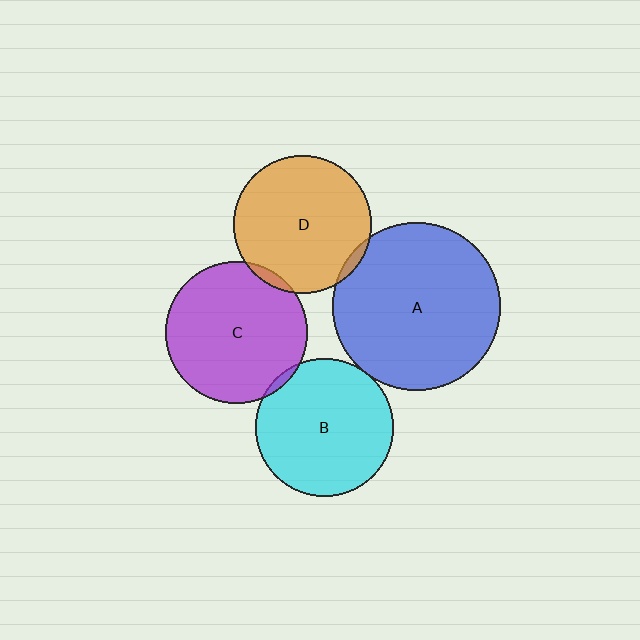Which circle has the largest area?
Circle A (blue).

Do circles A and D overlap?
Yes.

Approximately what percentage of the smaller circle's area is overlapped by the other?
Approximately 5%.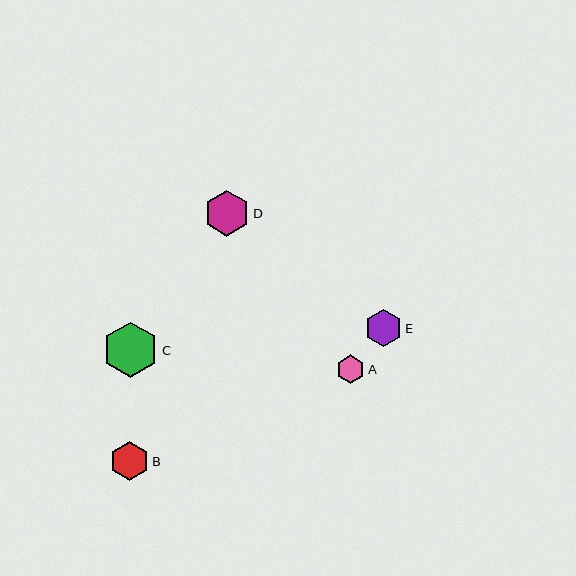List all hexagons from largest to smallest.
From largest to smallest: C, D, B, E, A.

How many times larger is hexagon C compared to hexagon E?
Hexagon C is approximately 1.5 times the size of hexagon E.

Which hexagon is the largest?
Hexagon C is the largest with a size of approximately 56 pixels.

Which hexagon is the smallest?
Hexagon A is the smallest with a size of approximately 29 pixels.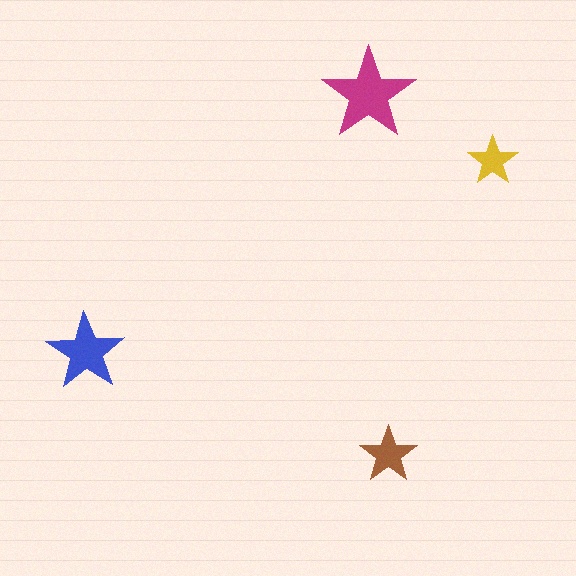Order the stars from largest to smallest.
the magenta one, the blue one, the brown one, the yellow one.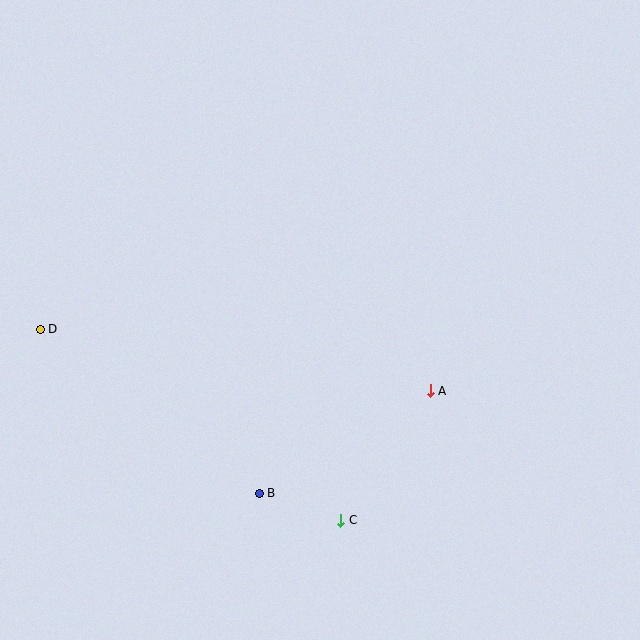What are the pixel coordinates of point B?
Point B is at (259, 493).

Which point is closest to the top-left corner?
Point D is closest to the top-left corner.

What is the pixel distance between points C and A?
The distance between C and A is 157 pixels.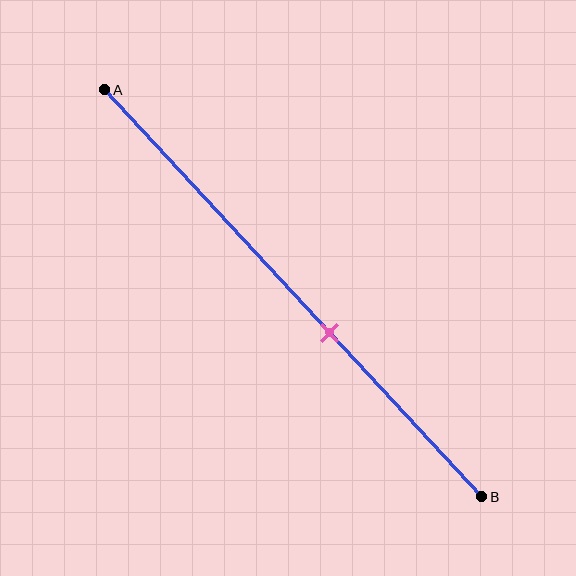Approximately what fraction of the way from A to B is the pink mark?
The pink mark is approximately 60% of the way from A to B.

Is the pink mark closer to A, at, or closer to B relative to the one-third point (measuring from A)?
The pink mark is closer to point B than the one-third point of segment AB.